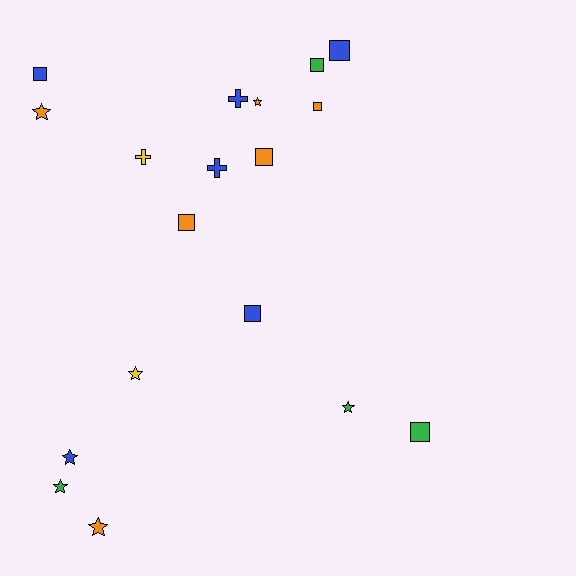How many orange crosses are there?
There are no orange crosses.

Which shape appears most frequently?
Square, with 8 objects.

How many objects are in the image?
There are 18 objects.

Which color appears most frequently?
Blue, with 6 objects.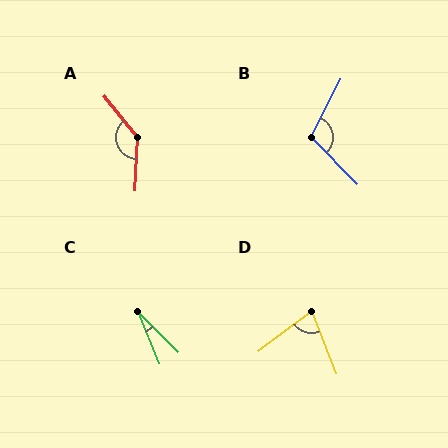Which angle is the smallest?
C, at approximately 23 degrees.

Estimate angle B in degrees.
Approximately 109 degrees.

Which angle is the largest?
A, at approximately 138 degrees.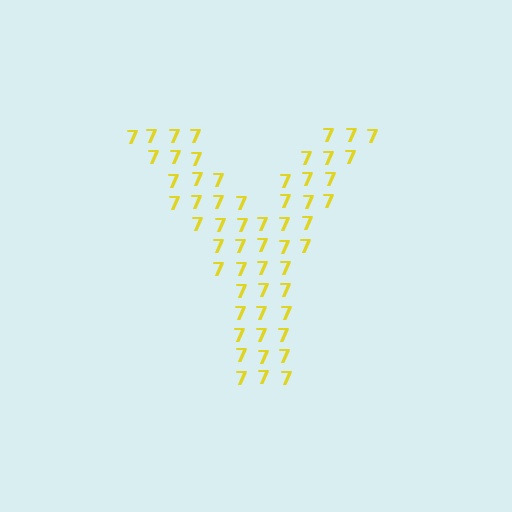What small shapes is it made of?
It is made of small digit 7's.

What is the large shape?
The large shape is the letter Y.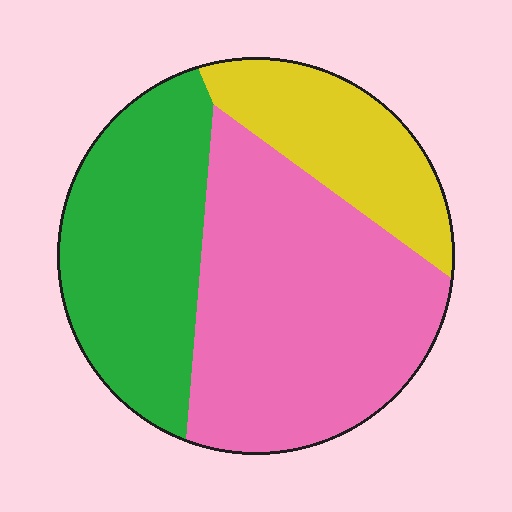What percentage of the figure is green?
Green takes up about one third (1/3) of the figure.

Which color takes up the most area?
Pink, at roughly 50%.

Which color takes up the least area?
Yellow, at roughly 20%.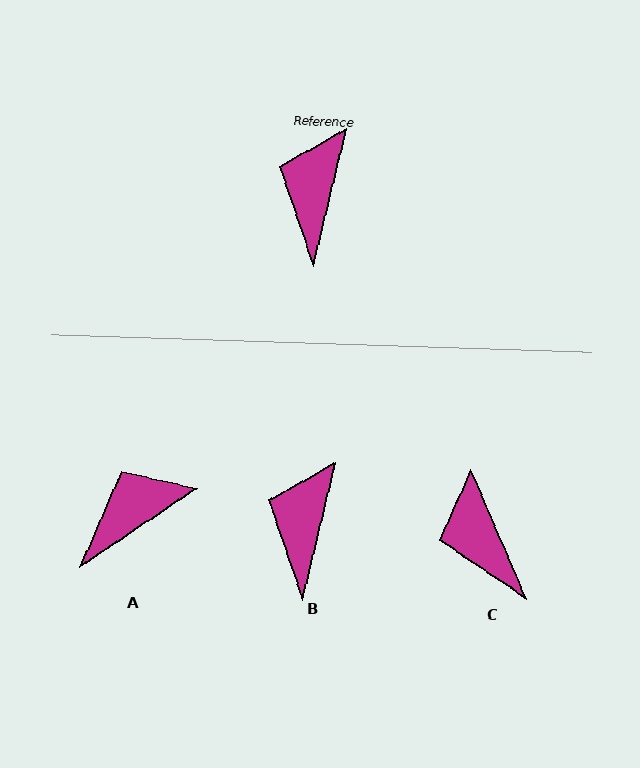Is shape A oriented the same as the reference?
No, it is off by about 42 degrees.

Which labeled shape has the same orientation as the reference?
B.